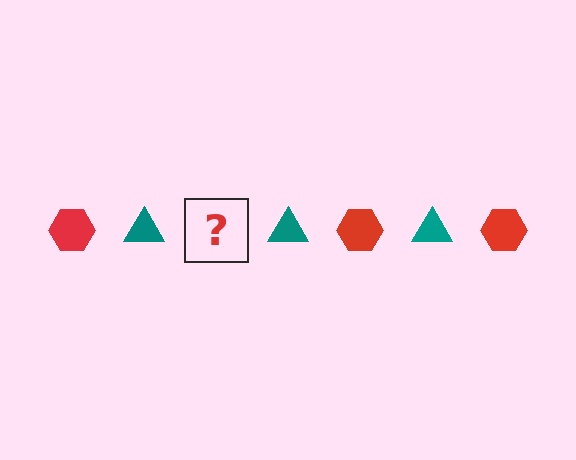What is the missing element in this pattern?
The missing element is a red hexagon.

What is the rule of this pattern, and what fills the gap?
The rule is that the pattern alternates between red hexagon and teal triangle. The gap should be filled with a red hexagon.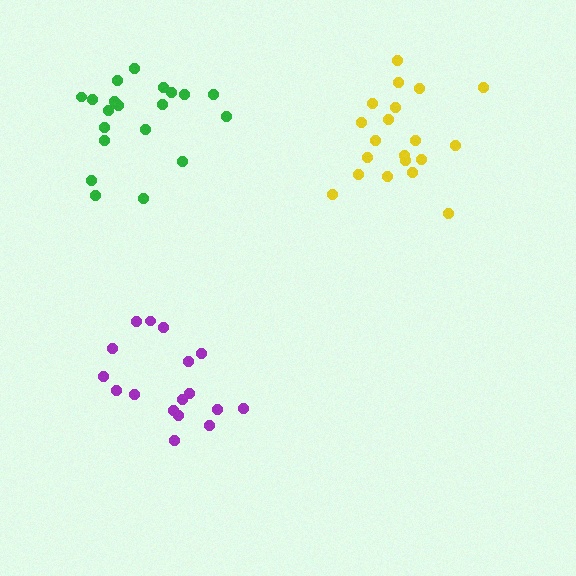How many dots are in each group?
Group 1: 17 dots, Group 2: 20 dots, Group 3: 20 dots (57 total).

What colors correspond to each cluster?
The clusters are colored: purple, green, yellow.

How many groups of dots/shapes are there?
There are 3 groups.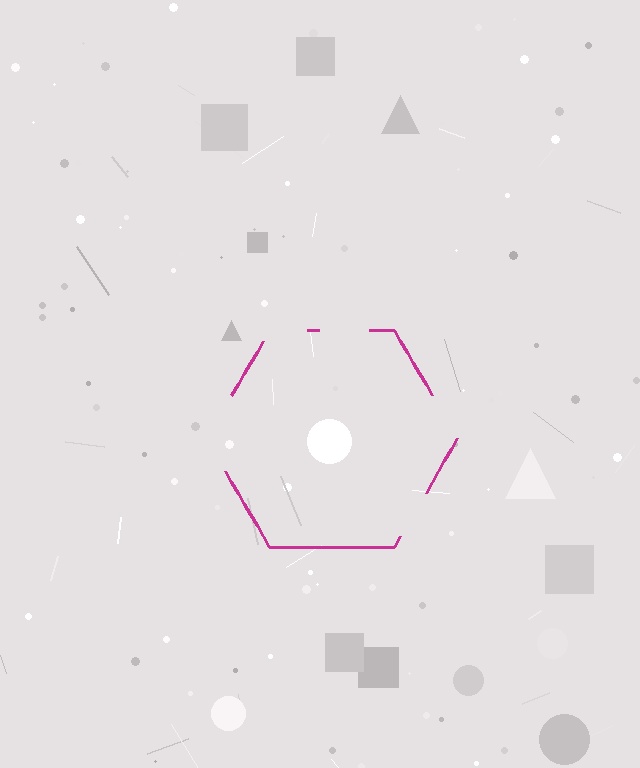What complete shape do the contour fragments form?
The contour fragments form a hexagon.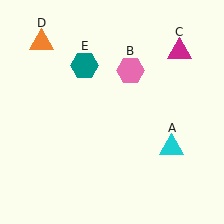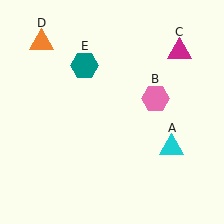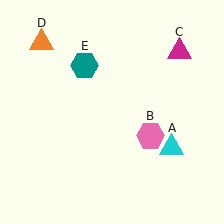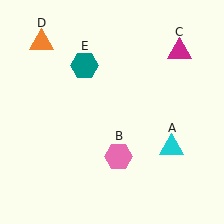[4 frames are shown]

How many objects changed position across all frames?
1 object changed position: pink hexagon (object B).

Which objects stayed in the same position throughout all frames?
Cyan triangle (object A) and magenta triangle (object C) and orange triangle (object D) and teal hexagon (object E) remained stationary.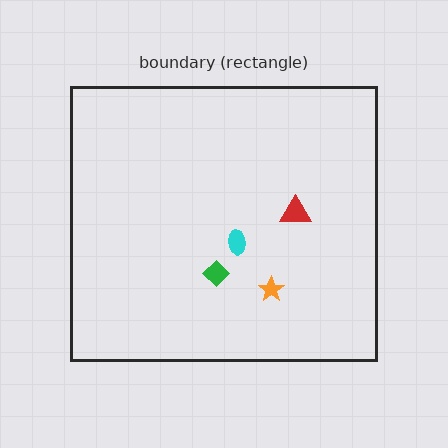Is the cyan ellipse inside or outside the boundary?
Inside.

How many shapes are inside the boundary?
4 inside, 0 outside.